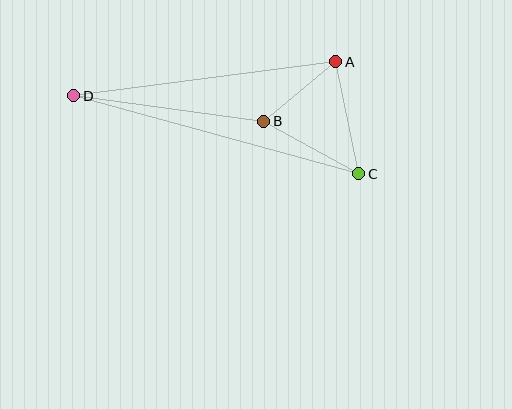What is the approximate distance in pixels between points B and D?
The distance between B and D is approximately 192 pixels.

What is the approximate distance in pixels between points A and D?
The distance between A and D is approximately 264 pixels.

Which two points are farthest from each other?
Points C and D are farthest from each other.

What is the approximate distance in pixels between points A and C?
The distance between A and C is approximately 115 pixels.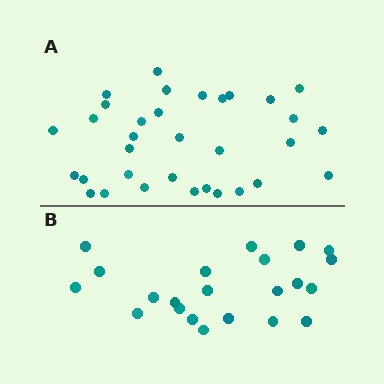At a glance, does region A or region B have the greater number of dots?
Region A (the top region) has more dots.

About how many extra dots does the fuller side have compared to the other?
Region A has roughly 12 or so more dots than region B.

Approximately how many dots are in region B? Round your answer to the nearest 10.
About 20 dots. (The exact count is 22, which rounds to 20.)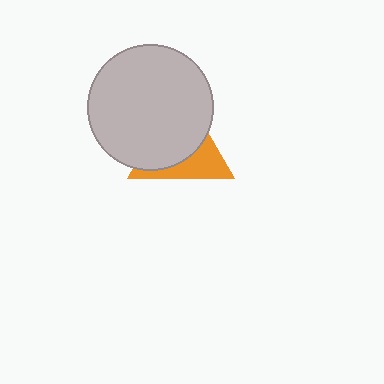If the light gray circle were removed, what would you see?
You would see the complete orange triangle.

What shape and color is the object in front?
The object in front is a light gray circle.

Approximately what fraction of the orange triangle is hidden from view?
Roughly 62% of the orange triangle is hidden behind the light gray circle.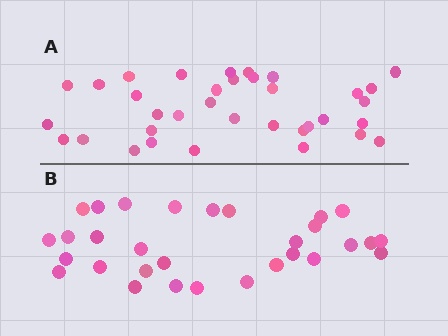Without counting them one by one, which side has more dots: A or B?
Region A (the top region) has more dots.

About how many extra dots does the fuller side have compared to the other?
Region A has about 5 more dots than region B.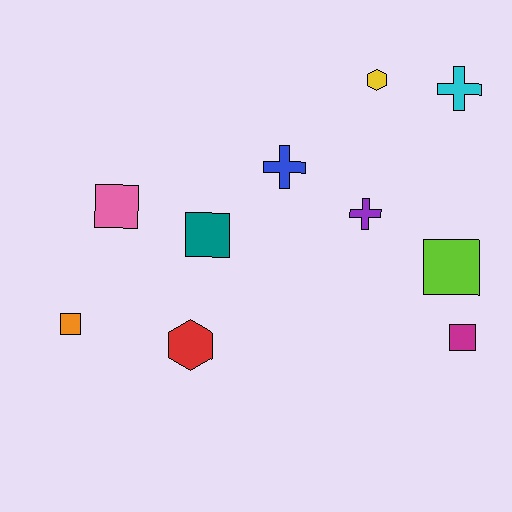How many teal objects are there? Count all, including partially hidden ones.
There is 1 teal object.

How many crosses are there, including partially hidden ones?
There are 3 crosses.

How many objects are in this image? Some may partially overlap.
There are 10 objects.